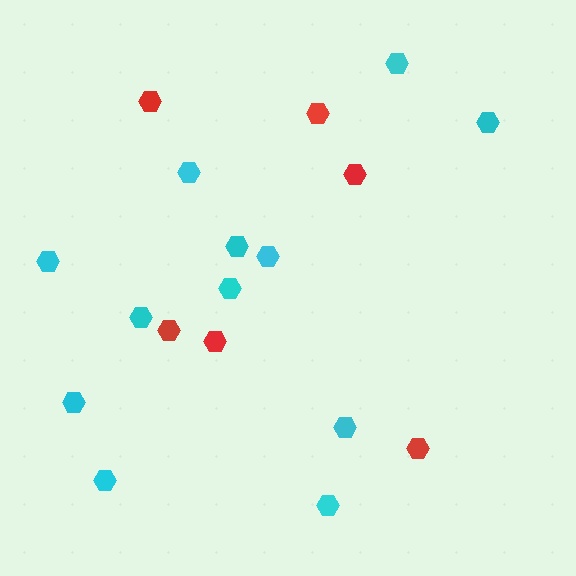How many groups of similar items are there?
There are 2 groups: one group of red hexagons (6) and one group of cyan hexagons (12).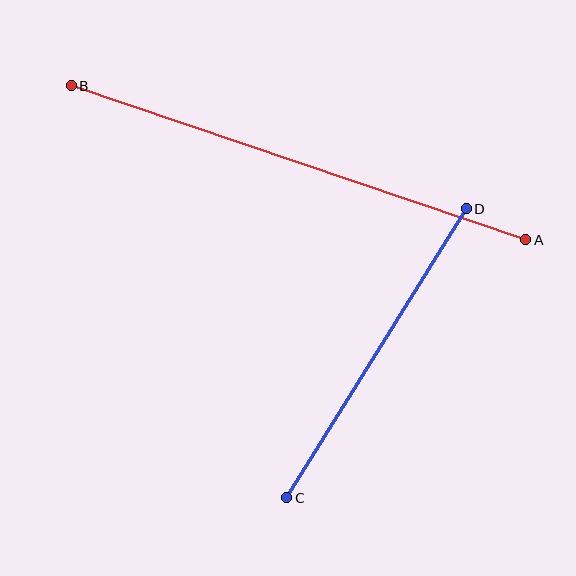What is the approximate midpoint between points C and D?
The midpoint is at approximately (377, 353) pixels.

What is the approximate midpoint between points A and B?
The midpoint is at approximately (298, 163) pixels.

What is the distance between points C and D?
The distance is approximately 340 pixels.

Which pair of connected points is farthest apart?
Points A and B are farthest apart.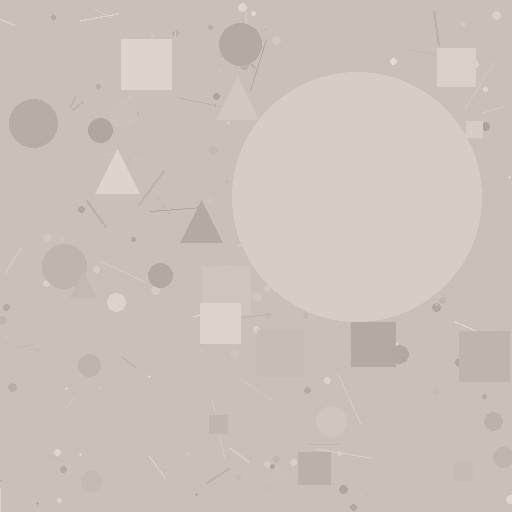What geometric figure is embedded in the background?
A circle is embedded in the background.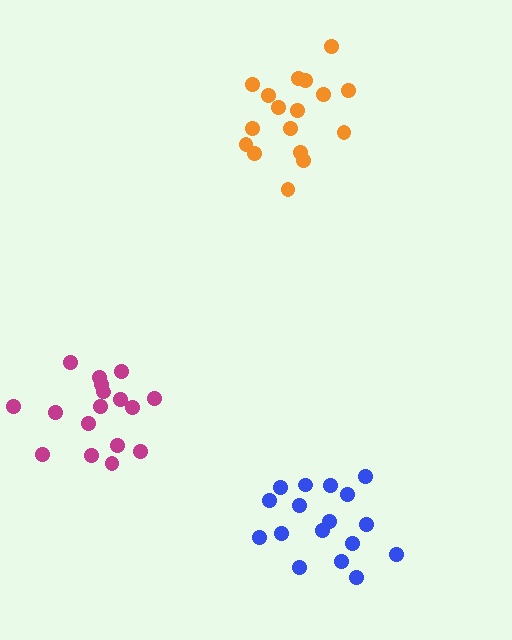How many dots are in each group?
Group 1: 17 dots, Group 2: 17 dots, Group 3: 17 dots (51 total).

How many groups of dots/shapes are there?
There are 3 groups.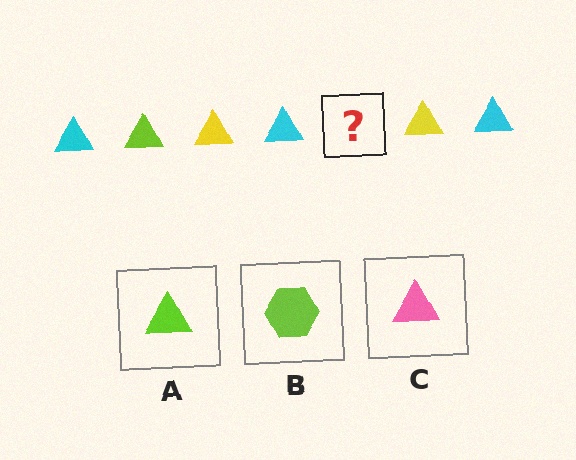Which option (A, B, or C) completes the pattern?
A.